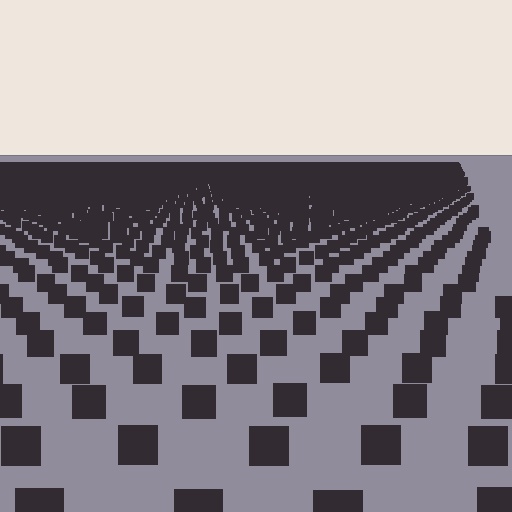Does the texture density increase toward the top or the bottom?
Density increases toward the top.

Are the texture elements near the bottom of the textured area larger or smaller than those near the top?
Larger. Near the bottom, elements are closer to the viewer and appear at a bigger on-screen size.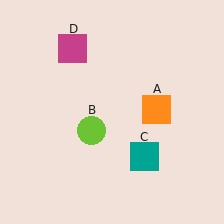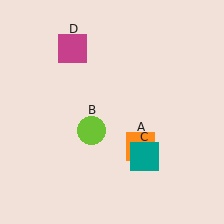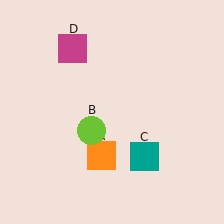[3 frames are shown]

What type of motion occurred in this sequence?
The orange square (object A) rotated clockwise around the center of the scene.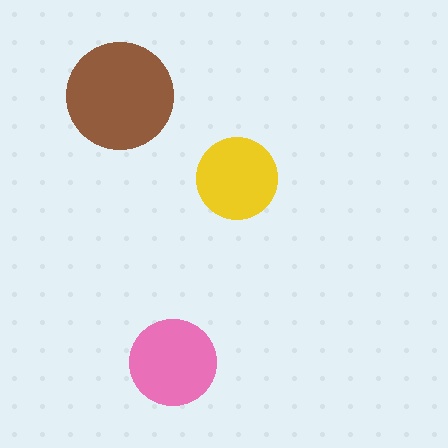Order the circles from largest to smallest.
the brown one, the pink one, the yellow one.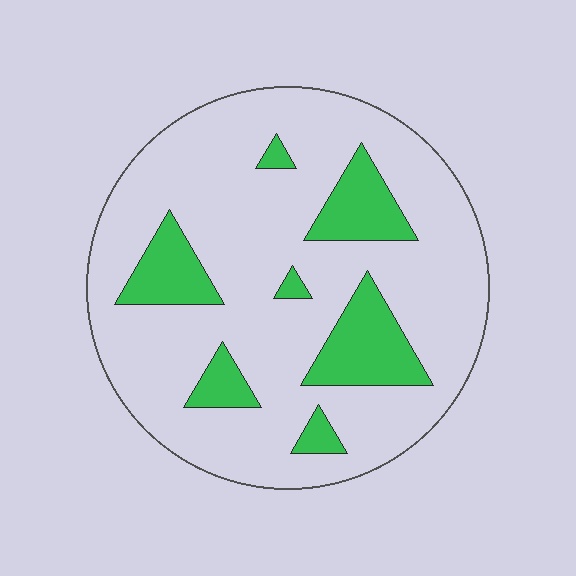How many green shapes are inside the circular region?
7.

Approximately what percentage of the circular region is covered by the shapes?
Approximately 20%.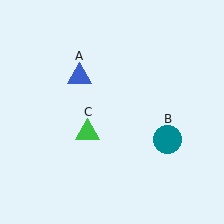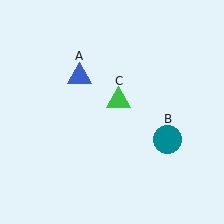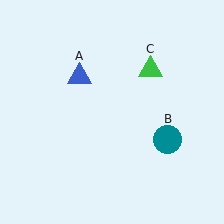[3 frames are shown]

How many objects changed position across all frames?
1 object changed position: green triangle (object C).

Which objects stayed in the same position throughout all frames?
Blue triangle (object A) and teal circle (object B) remained stationary.